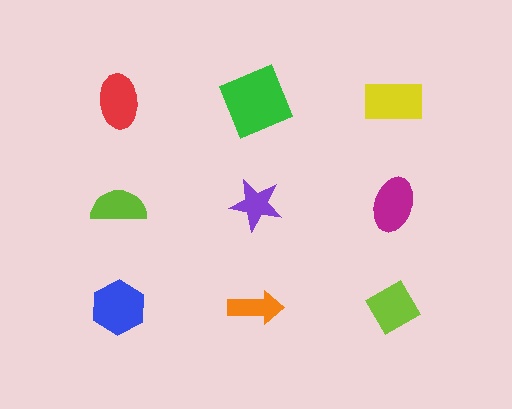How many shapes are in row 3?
3 shapes.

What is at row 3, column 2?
An orange arrow.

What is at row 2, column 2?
A purple star.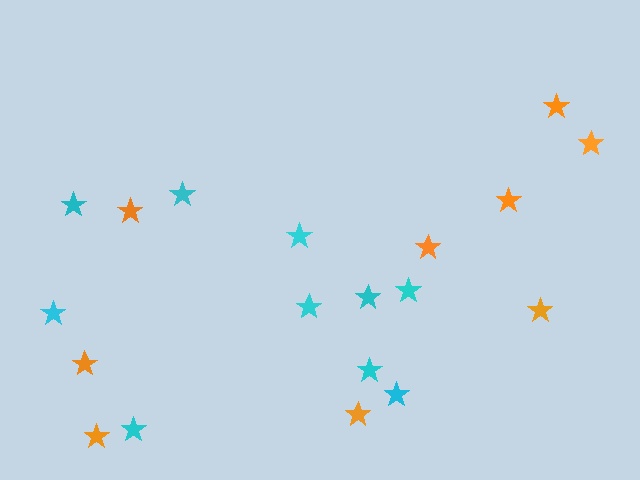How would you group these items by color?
There are 2 groups: one group of orange stars (9) and one group of cyan stars (10).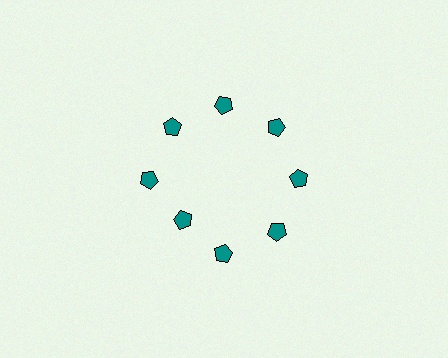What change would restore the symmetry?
The symmetry would be restored by moving it outward, back onto the ring so that all 8 pentagons sit at equal angles and equal distance from the center.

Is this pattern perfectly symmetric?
No. The 8 teal pentagons are arranged in a ring, but one element near the 8 o'clock position is pulled inward toward the center, breaking the 8-fold rotational symmetry.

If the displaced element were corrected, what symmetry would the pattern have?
It would have 8-fold rotational symmetry — the pattern would map onto itself every 45 degrees.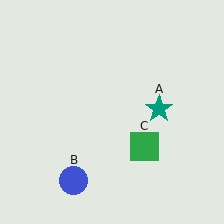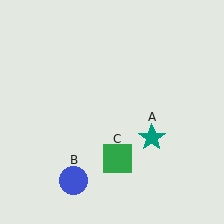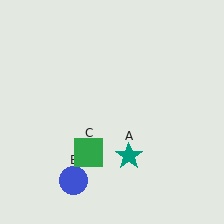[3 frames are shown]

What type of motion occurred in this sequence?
The teal star (object A), green square (object C) rotated clockwise around the center of the scene.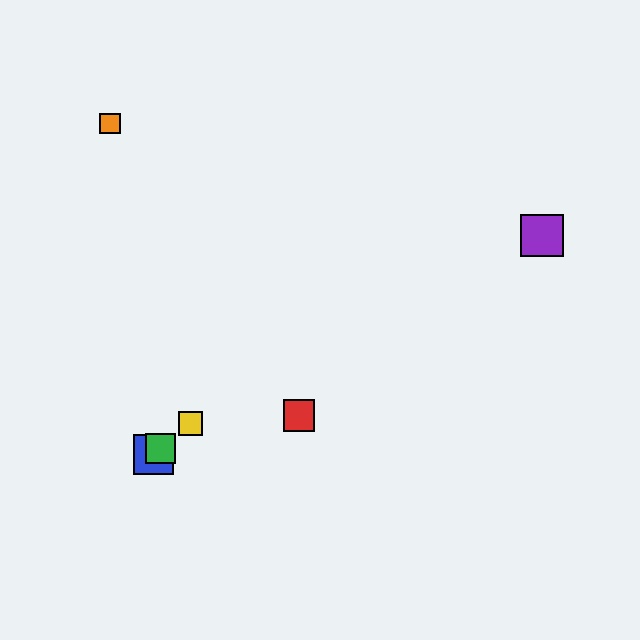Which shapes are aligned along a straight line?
The blue square, the green square, the yellow square are aligned along a straight line.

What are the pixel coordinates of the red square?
The red square is at (299, 416).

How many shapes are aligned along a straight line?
3 shapes (the blue square, the green square, the yellow square) are aligned along a straight line.